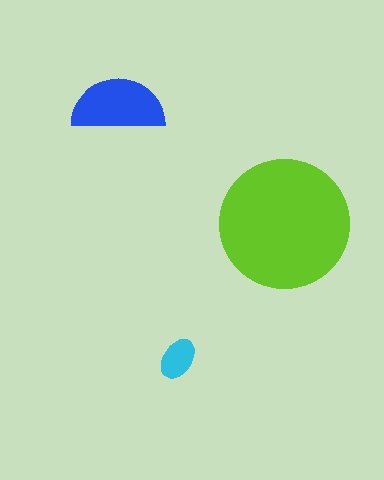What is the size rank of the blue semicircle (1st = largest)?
2nd.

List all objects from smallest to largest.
The cyan ellipse, the blue semicircle, the lime circle.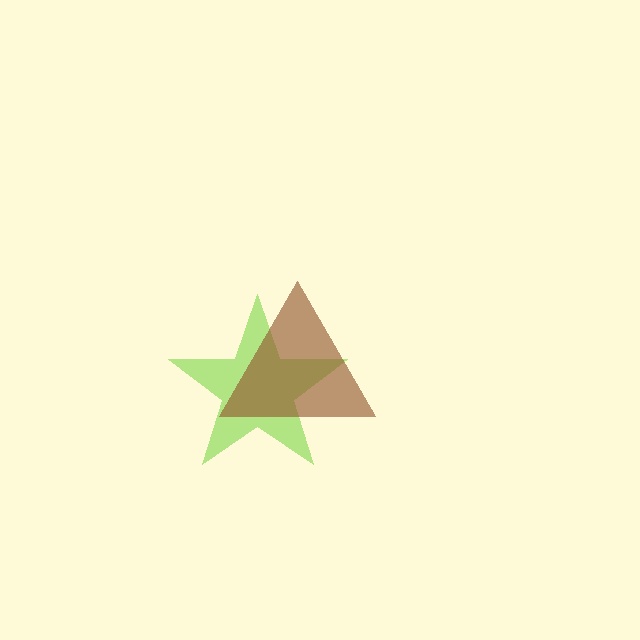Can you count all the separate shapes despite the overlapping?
Yes, there are 2 separate shapes.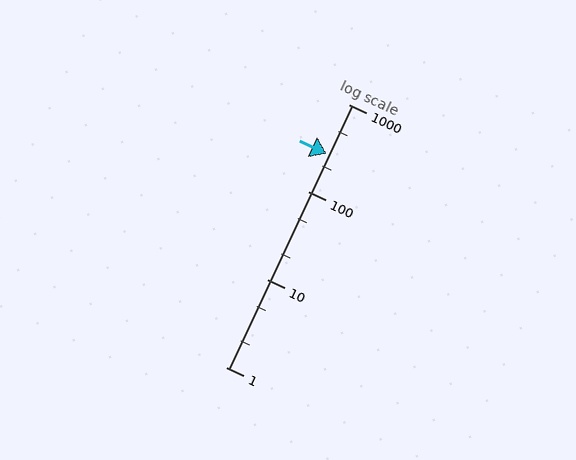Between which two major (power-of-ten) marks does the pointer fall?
The pointer is between 100 and 1000.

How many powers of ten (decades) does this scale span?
The scale spans 3 decades, from 1 to 1000.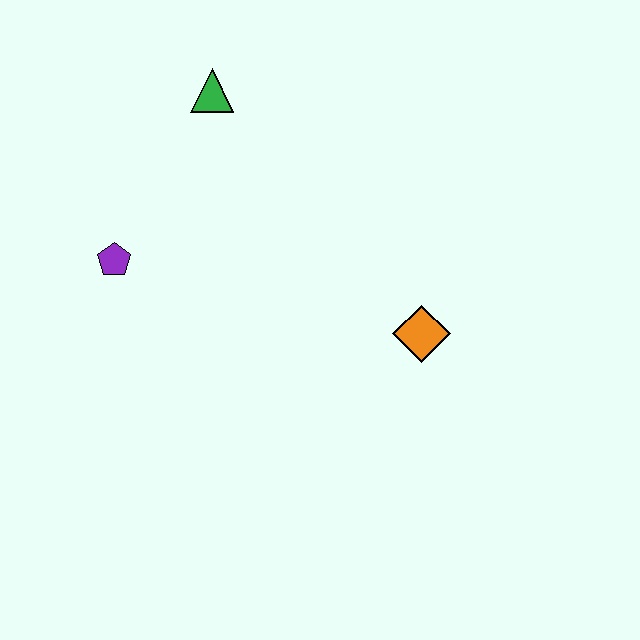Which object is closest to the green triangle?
The purple pentagon is closest to the green triangle.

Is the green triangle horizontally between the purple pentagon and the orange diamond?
Yes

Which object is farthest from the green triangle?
The orange diamond is farthest from the green triangle.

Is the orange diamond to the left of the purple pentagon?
No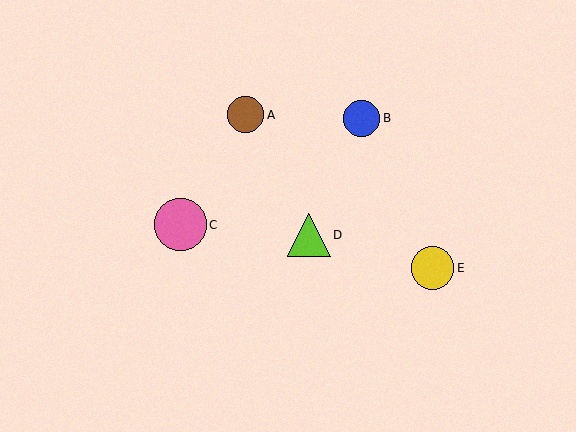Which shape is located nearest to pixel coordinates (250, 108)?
The brown circle (labeled A) at (245, 115) is nearest to that location.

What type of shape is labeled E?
Shape E is a yellow circle.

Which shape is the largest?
The pink circle (labeled C) is the largest.